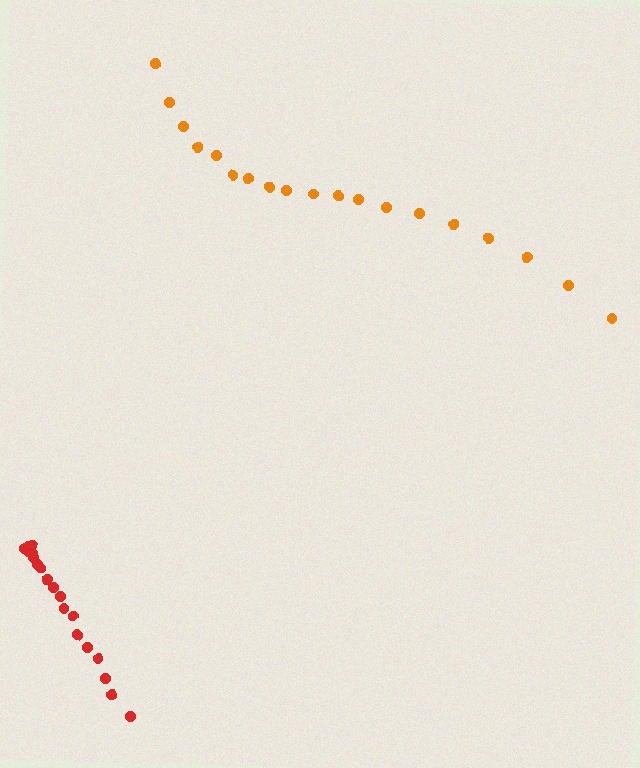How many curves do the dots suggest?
There are 2 distinct paths.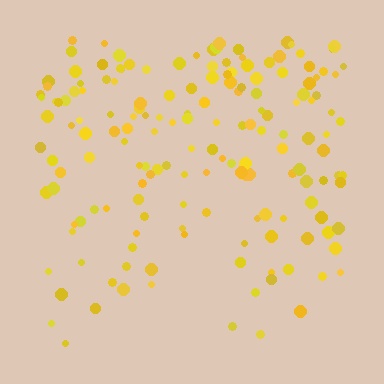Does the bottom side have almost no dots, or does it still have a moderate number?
Still a moderate number, just noticeably fewer than the top.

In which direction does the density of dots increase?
From bottom to top, with the top side densest.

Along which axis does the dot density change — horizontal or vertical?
Vertical.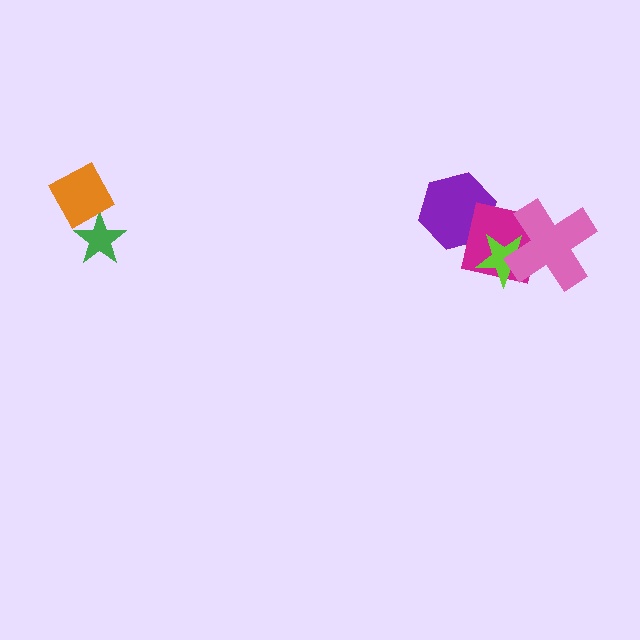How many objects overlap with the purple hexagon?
1 object overlaps with the purple hexagon.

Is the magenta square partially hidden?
Yes, it is partially covered by another shape.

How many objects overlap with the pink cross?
2 objects overlap with the pink cross.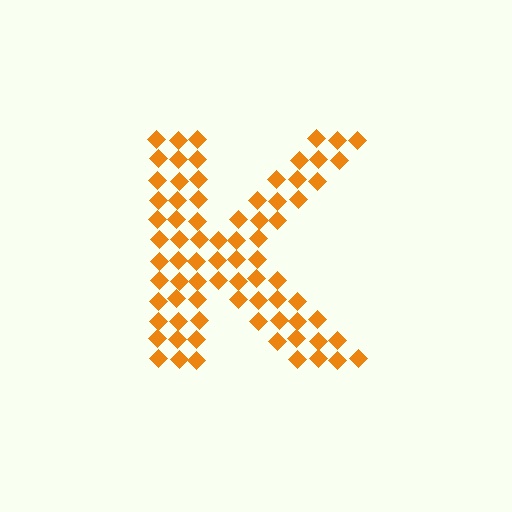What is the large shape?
The large shape is the letter K.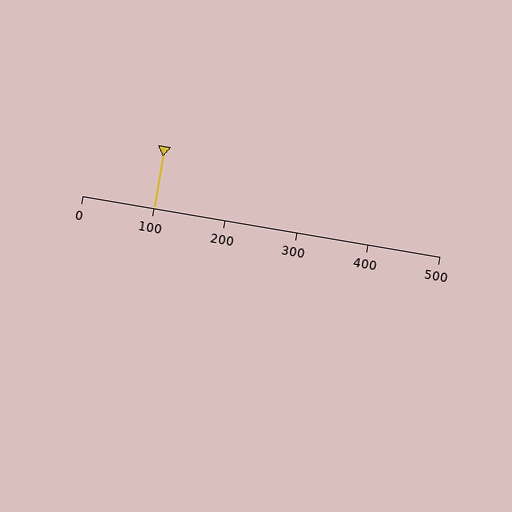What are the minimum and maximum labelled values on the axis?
The axis runs from 0 to 500.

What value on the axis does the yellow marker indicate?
The marker indicates approximately 100.